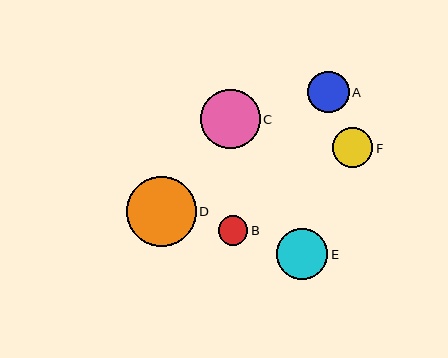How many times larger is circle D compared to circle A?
Circle D is approximately 1.7 times the size of circle A.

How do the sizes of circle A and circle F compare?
Circle A and circle F are approximately the same size.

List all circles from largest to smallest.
From largest to smallest: D, C, E, A, F, B.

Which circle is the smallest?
Circle B is the smallest with a size of approximately 29 pixels.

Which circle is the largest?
Circle D is the largest with a size of approximately 70 pixels.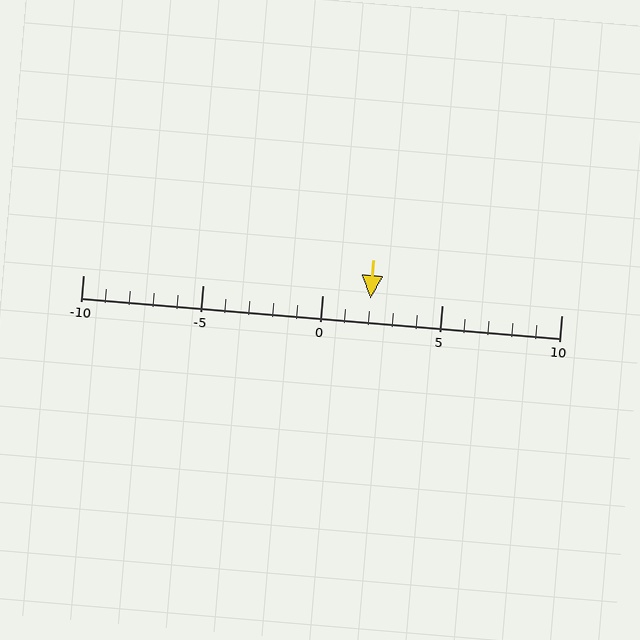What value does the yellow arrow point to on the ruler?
The yellow arrow points to approximately 2.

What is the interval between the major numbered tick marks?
The major tick marks are spaced 5 units apart.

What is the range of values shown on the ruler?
The ruler shows values from -10 to 10.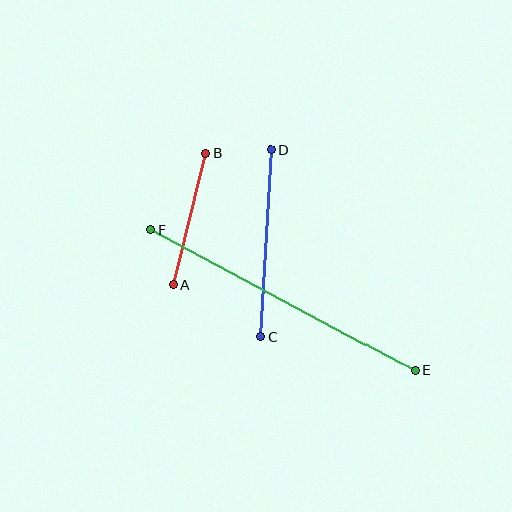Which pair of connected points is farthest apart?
Points E and F are farthest apart.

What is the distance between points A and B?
The distance is approximately 136 pixels.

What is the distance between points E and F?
The distance is approximately 299 pixels.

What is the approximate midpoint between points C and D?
The midpoint is at approximately (266, 243) pixels.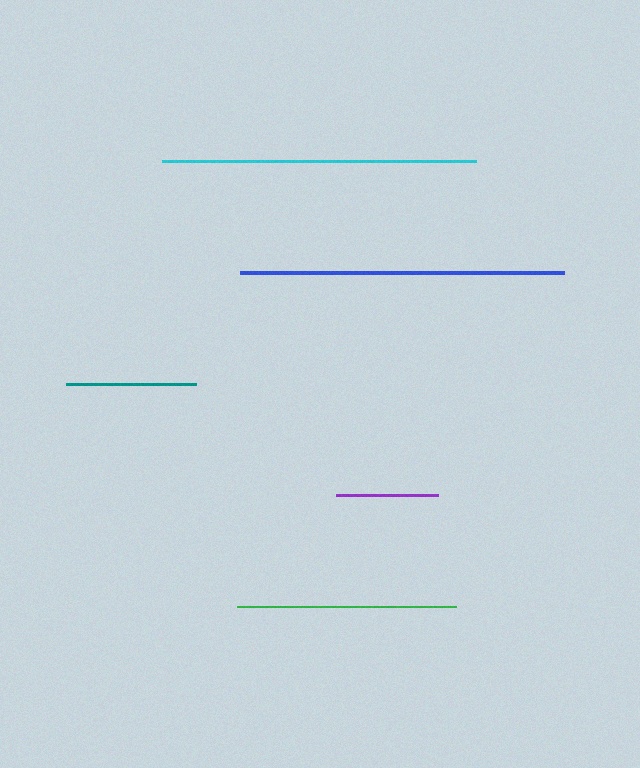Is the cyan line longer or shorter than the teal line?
The cyan line is longer than the teal line.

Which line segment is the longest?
The blue line is the longest at approximately 324 pixels.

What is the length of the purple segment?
The purple segment is approximately 102 pixels long.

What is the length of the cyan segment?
The cyan segment is approximately 314 pixels long.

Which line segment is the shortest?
The purple line is the shortest at approximately 102 pixels.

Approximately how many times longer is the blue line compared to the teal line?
The blue line is approximately 2.5 times the length of the teal line.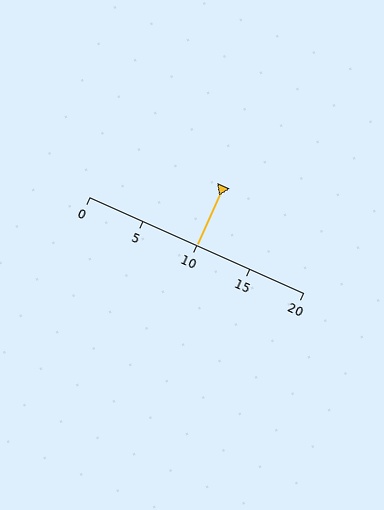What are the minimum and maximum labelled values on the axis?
The axis runs from 0 to 20.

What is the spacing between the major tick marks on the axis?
The major ticks are spaced 5 apart.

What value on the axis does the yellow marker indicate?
The marker indicates approximately 10.